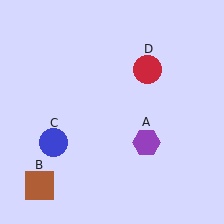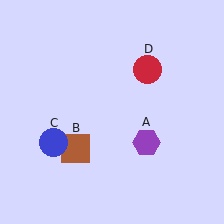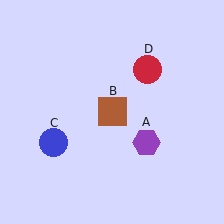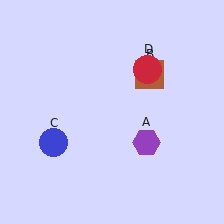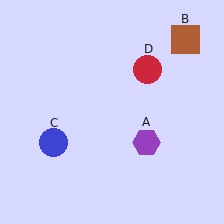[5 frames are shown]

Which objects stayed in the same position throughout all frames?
Purple hexagon (object A) and blue circle (object C) and red circle (object D) remained stationary.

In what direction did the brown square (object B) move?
The brown square (object B) moved up and to the right.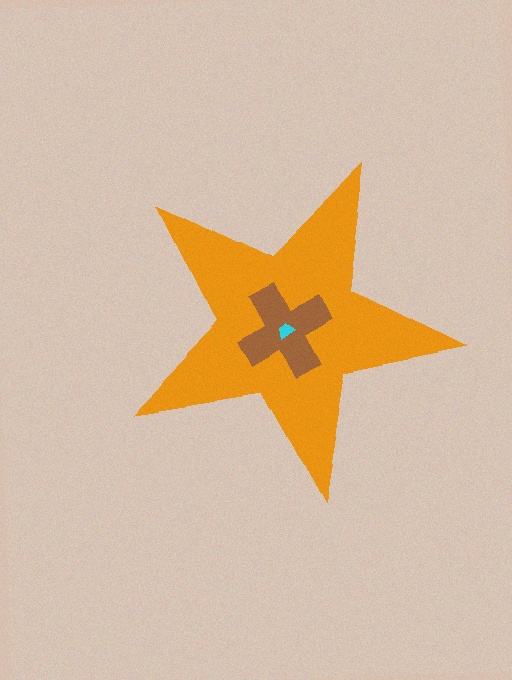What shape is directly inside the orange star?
The brown cross.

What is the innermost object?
The cyan trapezoid.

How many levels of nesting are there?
3.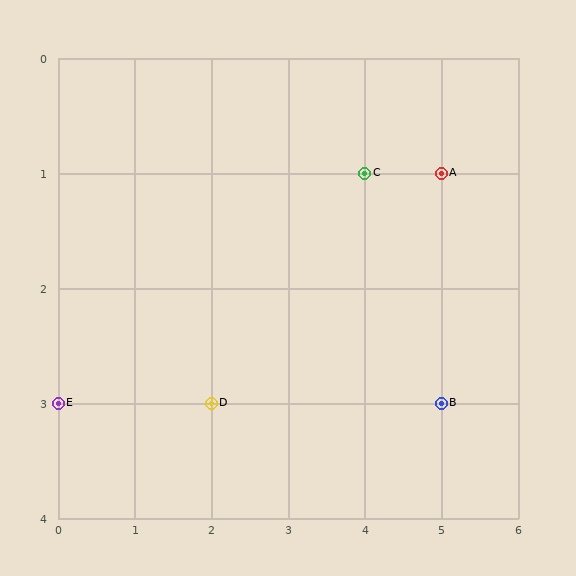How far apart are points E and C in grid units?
Points E and C are 4 columns and 2 rows apart (about 4.5 grid units diagonally).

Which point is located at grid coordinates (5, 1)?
Point A is at (5, 1).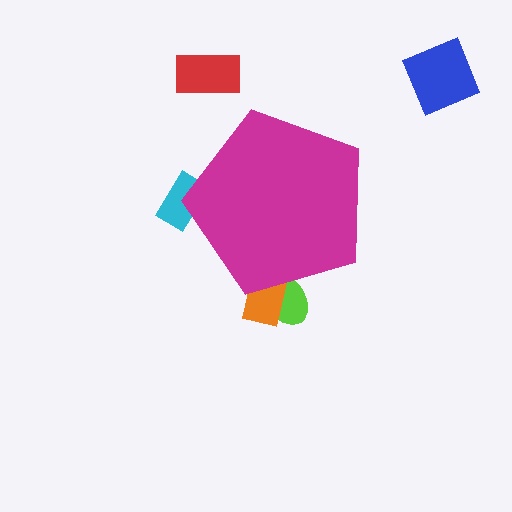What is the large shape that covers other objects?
A magenta pentagon.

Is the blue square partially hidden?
No, the blue square is fully visible.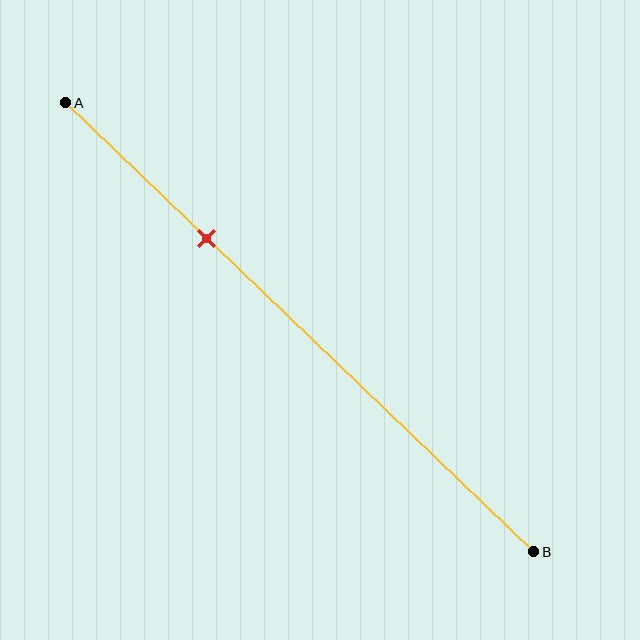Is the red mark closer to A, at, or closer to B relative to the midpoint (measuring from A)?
The red mark is closer to point A than the midpoint of segment AB.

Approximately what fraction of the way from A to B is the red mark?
The red mark is approximately 30% of the way from A to B.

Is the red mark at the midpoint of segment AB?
No, the mark is at about 30% from A, not at the 50% midpoint.